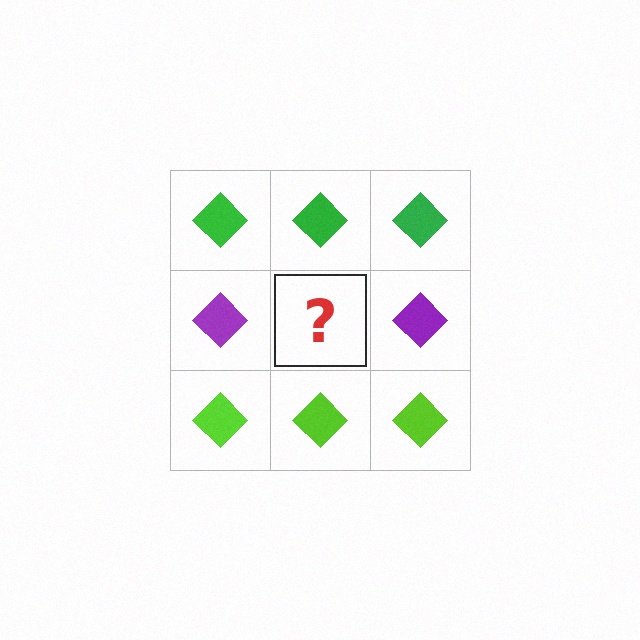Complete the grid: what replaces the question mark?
The question mark should be replaced with a purple diamond.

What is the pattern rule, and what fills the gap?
The rule is that each row has a consistent color. The gap should be filled with a purple diamond.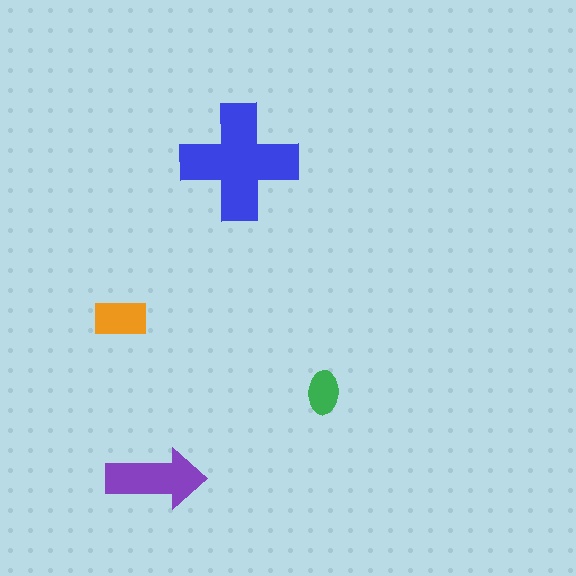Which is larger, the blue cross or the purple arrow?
The blue cross.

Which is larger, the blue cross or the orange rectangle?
The blue cross.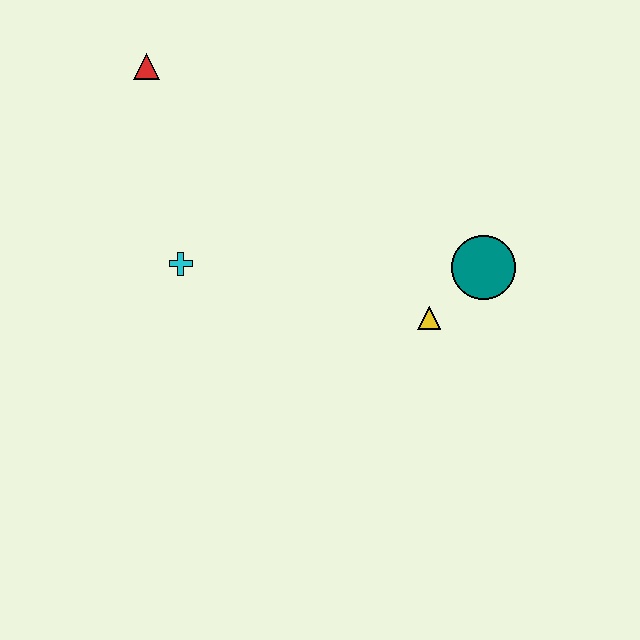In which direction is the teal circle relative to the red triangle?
The teal circle is to the right of the red triangle.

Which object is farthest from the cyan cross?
The teal circle is farthest from the cyan cross.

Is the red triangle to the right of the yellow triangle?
No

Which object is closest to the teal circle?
The yellow triangle is closest to the teal circle.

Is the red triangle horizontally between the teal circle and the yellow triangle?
No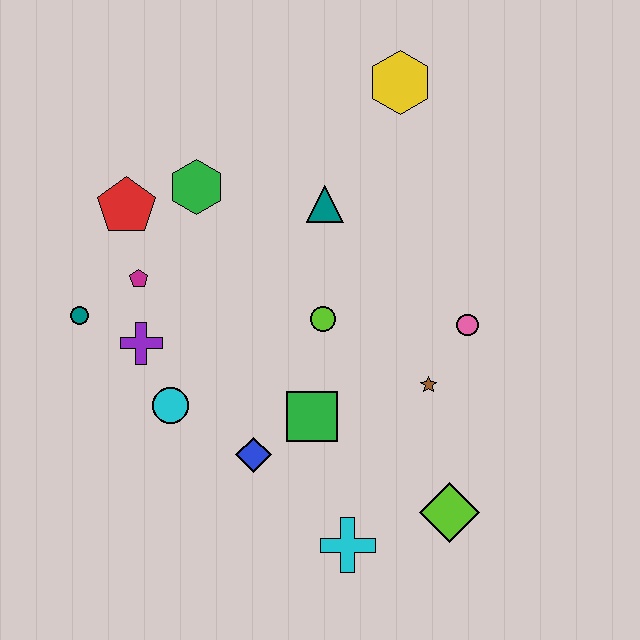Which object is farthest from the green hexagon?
The lime diamond is farthest from the green hexagon.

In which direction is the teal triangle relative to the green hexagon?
The teal triangle is to the right of the green hexagon.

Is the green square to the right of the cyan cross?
No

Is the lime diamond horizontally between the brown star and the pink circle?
Yes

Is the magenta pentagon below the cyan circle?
No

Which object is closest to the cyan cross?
The lime diamond is closest to the cyan cross.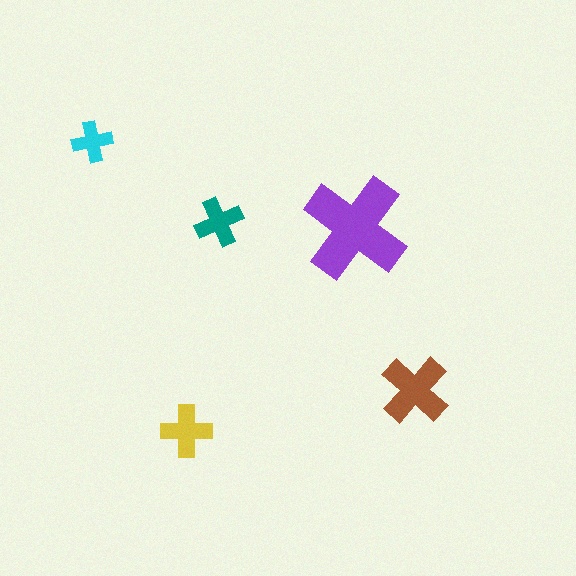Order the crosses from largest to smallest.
the purple one, the brown one, the yellow one, the teal one, the cyan one.